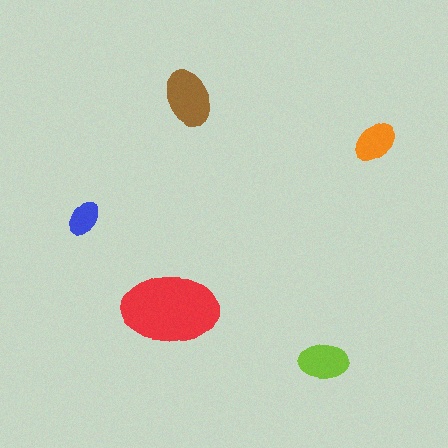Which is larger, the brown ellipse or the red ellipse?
The red one.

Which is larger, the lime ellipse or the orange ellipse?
The lime one.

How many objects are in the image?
There are 5 objects in the image.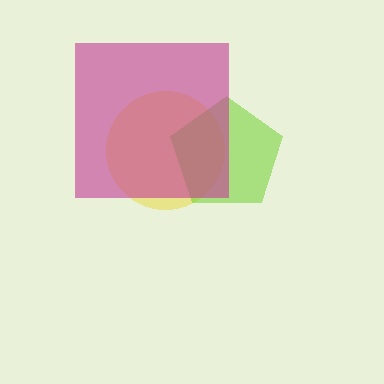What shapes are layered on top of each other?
The layered shapes are: a yellow circle, a lime pentagon, a magenta square.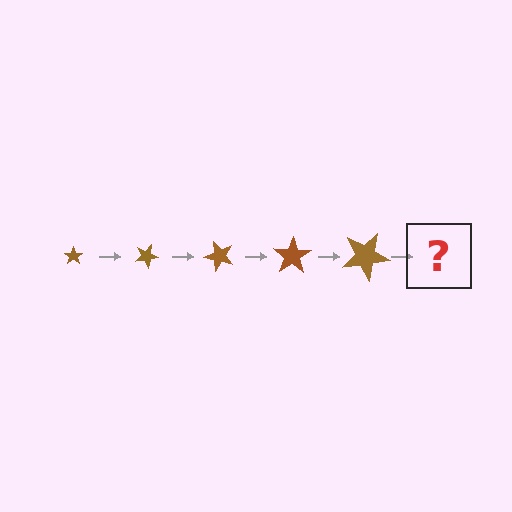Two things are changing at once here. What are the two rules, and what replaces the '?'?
The two rules are that the star grows larger each step and it rotates 25 degrees each step. The '?' should be a star, larger than the previous one and rotated 125 degrees from the start.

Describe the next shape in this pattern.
It should be a star, larger than the previous one and rotated 125 degrees from the start.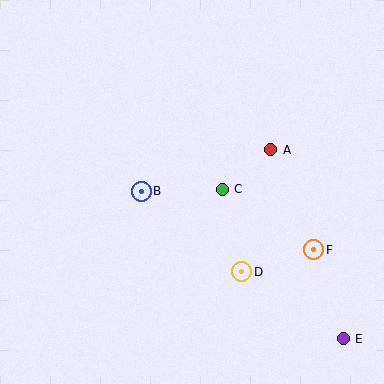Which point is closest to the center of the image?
Point C at (222, 189) is closest to the center.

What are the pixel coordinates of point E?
Point E is at (343, 339).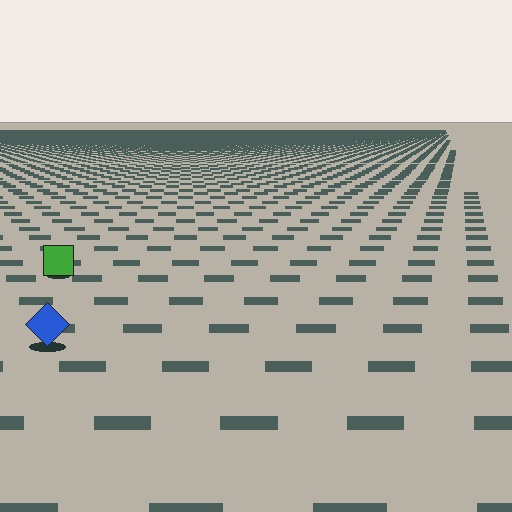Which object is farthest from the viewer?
The green square is farthest from the viewer. It appears smaller and the ground texture around it is denser.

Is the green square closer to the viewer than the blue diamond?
No. The blue diamond is closer — you can tell from the texture gradient: the ground texture is coarser near it.